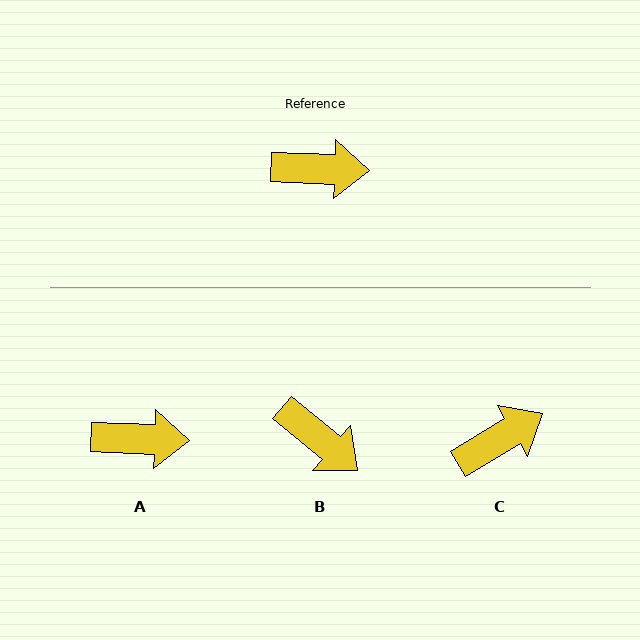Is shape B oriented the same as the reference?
No, it is off by about 37 degrees.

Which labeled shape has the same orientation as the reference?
A.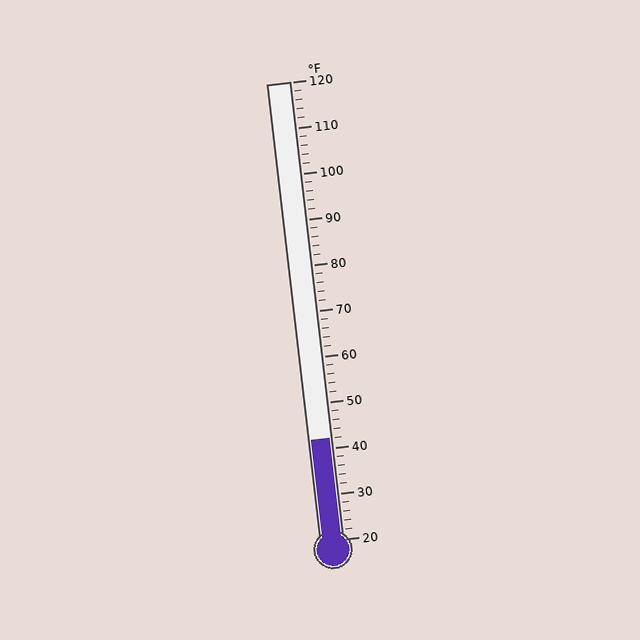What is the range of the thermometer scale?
The thermometer scale ranges from 20°F to 120°F.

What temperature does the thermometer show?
The thermometer shows approximately 42°F.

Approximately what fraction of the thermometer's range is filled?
The thermometer is filled to approximately 20% of its range.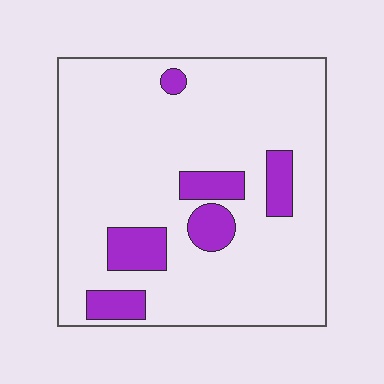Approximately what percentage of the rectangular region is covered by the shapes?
Approximately 15%.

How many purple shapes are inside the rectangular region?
6.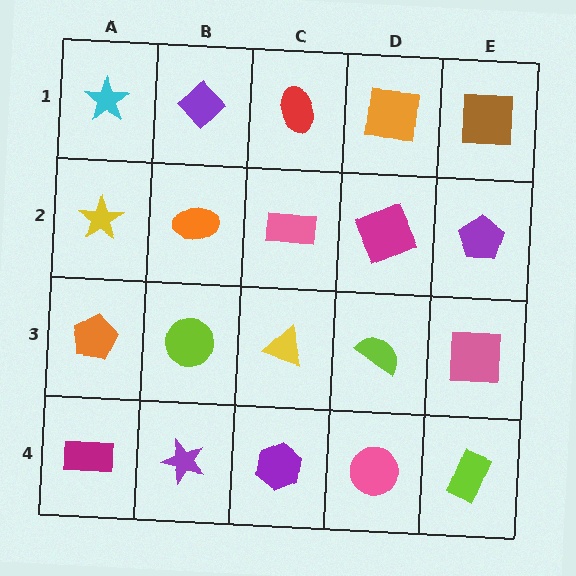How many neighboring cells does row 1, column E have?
2.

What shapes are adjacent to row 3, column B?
An orange ellipse (row 2, column B), a purple star (row 4, column B), an orange pentagon (row 3, column A), a yellow triangle (row 3, column C).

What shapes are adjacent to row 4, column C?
A yellow triangle (row 3, column C), a purple star (row 4, column B), a pink circle (row 4, column D).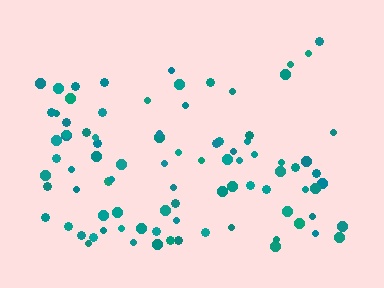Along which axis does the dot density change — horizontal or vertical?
Vertical.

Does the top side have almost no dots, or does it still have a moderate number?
Still a moderate number, just noticeably fewer than the bottom.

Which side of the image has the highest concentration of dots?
The bottom.